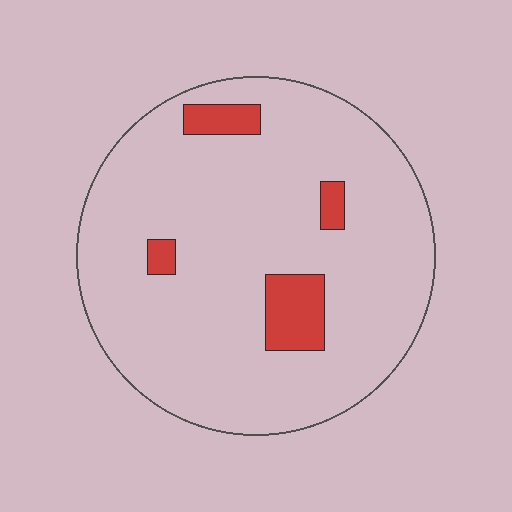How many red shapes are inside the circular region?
4.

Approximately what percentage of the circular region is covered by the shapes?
Approximately 10%.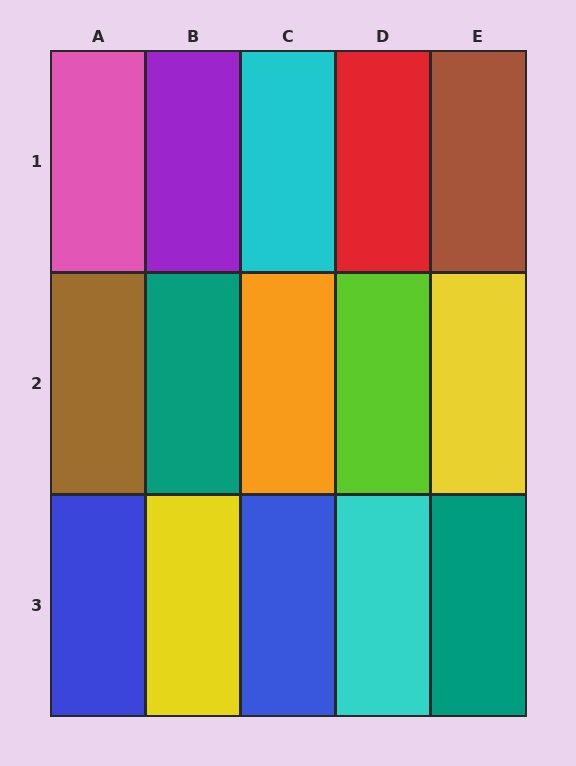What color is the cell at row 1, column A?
Pink.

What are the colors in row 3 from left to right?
Blue, yellow, blue, cyan, teal.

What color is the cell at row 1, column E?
Brown.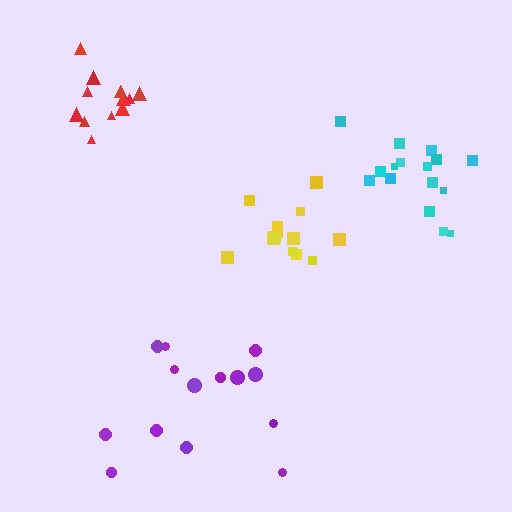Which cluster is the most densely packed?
Red.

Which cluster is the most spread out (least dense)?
Purple.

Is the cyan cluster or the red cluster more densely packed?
Red.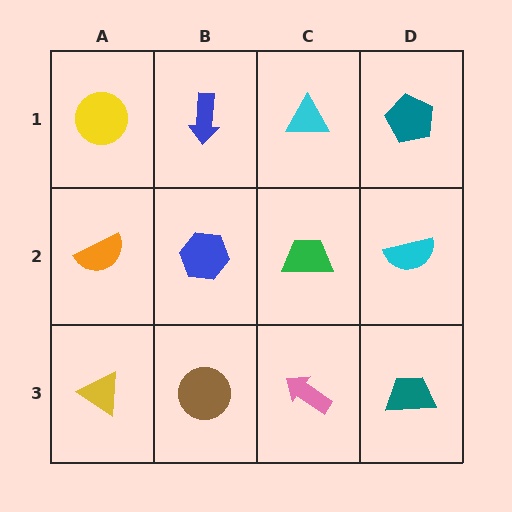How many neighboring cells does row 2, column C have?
4.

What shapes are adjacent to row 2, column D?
A teal pentagon (row 1, column D), a teal trapezoid (row 3, column D), a green trapezoid (row 2, column C).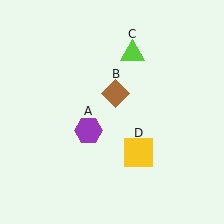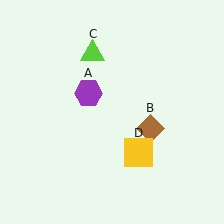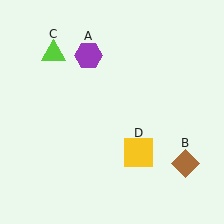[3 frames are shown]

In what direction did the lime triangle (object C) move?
The lime triangle (object C) moved left.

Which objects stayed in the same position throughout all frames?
Yellow square (object D) remained stationary.